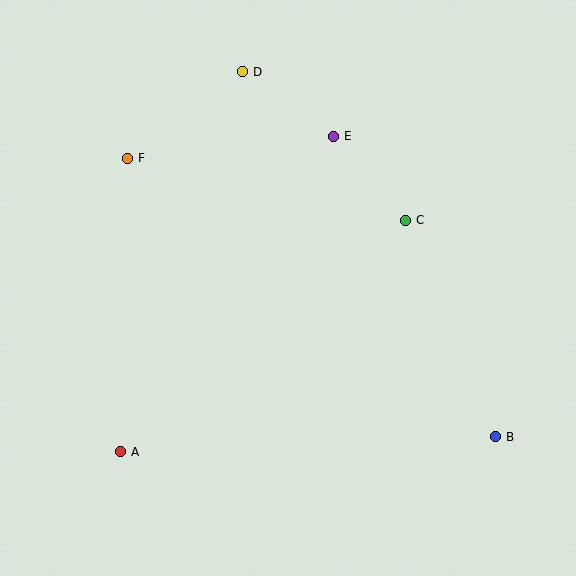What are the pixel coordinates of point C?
Point C is at (406, 220).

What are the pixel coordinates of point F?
Point F is at (128, 158).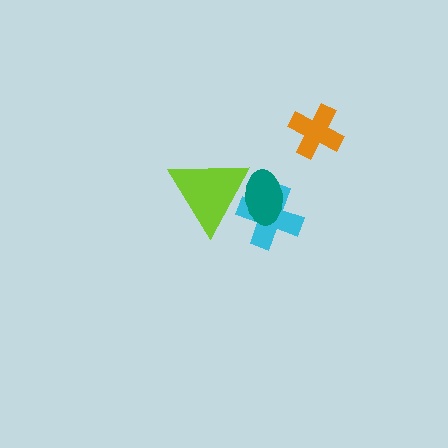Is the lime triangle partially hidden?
No, no other shape covers it.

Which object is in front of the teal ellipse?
The lime triangle is in front of the teal ellipse.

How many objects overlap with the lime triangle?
2 objects overlap with the lime triangle.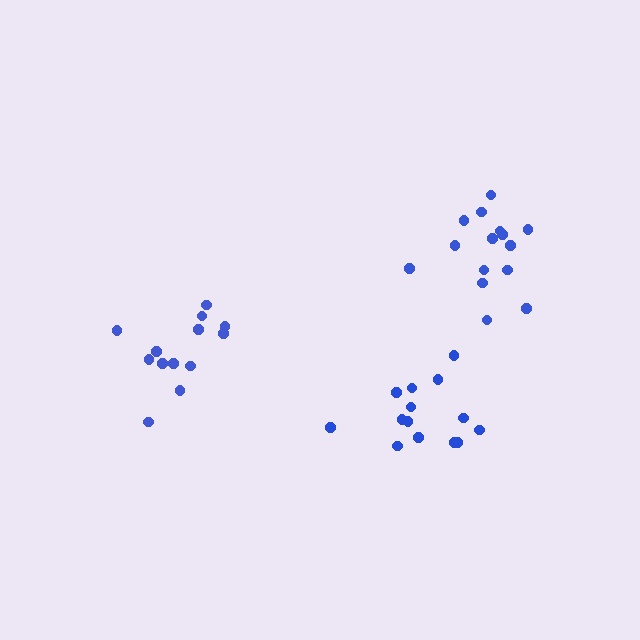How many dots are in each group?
Group 1: 13 dots, Group 2: 14 dots, Group 3: 15 dots (42 total).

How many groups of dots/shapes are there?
There are 3 groups.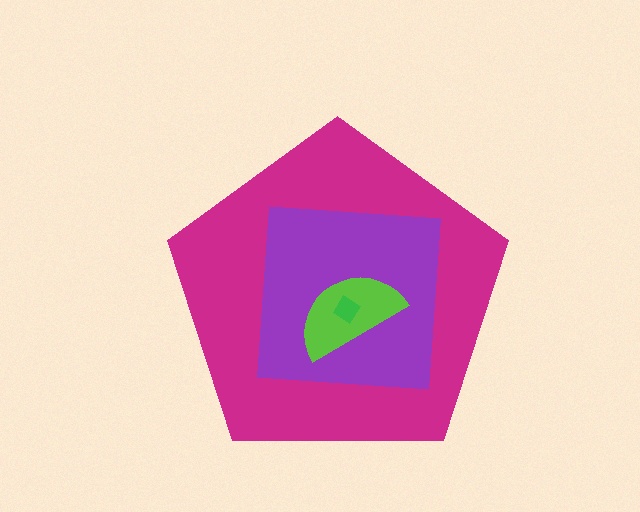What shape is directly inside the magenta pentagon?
The purple square.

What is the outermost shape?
The magenta pentagon.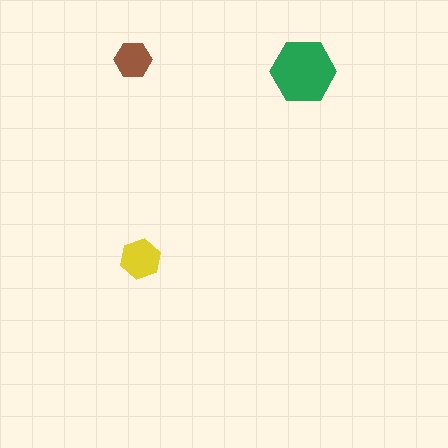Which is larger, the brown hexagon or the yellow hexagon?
The yellow one.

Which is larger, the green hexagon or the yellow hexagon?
The green one.